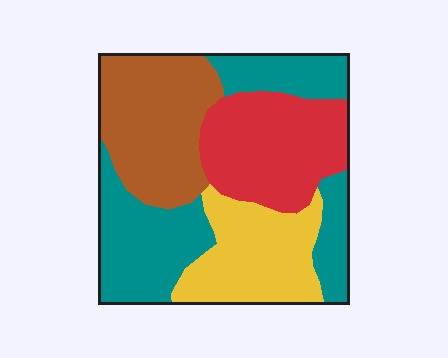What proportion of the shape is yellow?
Yellow takes up about one fifth (1/5) of the shape.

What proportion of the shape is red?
Red takes up between a sixth and a third of the shape.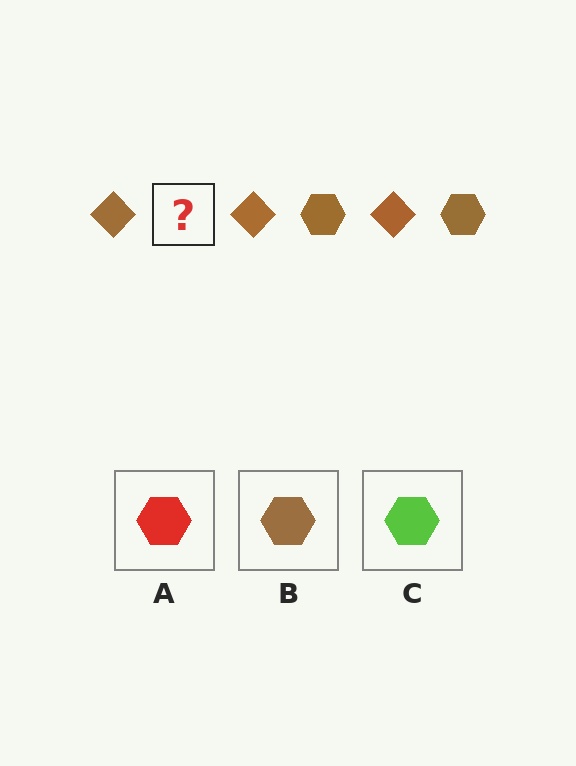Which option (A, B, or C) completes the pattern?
B.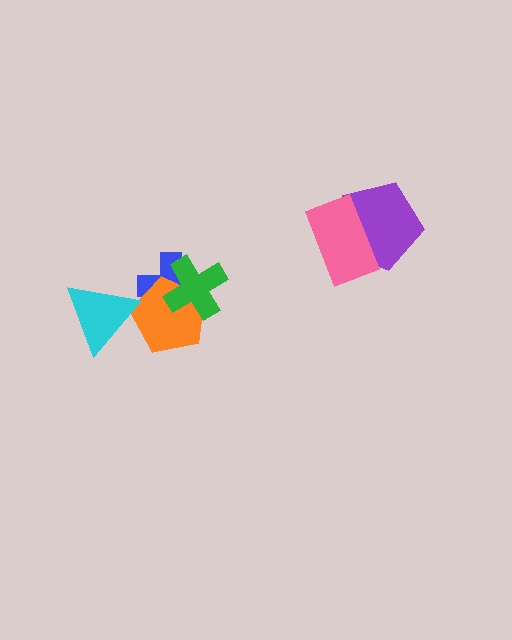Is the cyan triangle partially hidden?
No, no other shape covers it.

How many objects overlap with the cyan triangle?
1 object overlaps with the cyan triangle.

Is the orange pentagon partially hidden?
Yes, it is partially covered by another shape.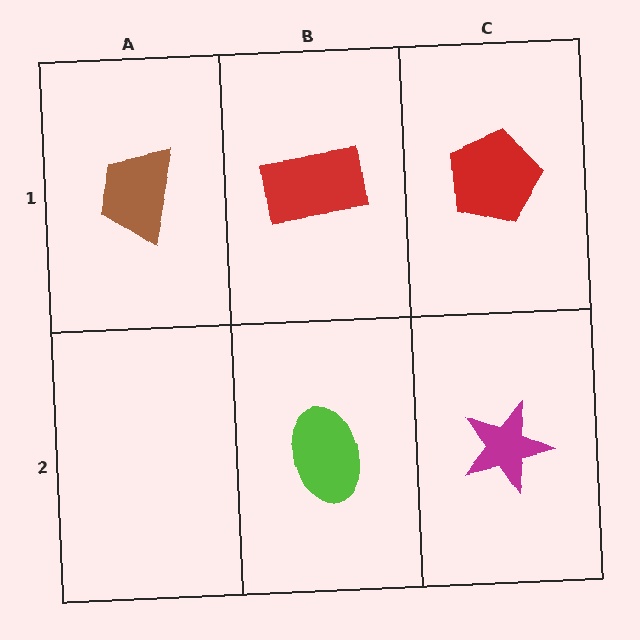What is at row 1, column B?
A red rectangle.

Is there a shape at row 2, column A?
No, that cell is empty.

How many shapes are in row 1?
3 shapes.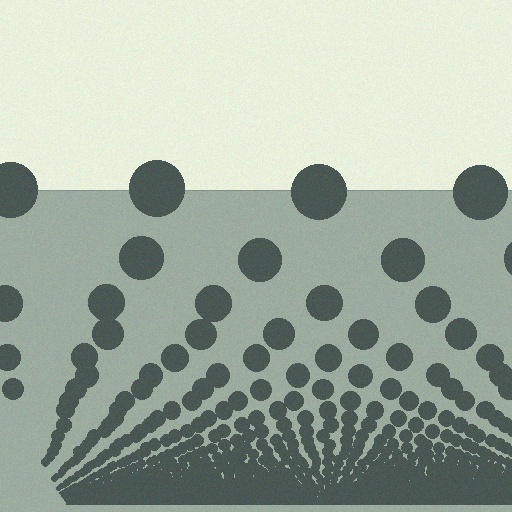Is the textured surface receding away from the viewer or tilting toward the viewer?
The surface appears to tilt toward the viewer. Texture elements get larger and sparser toward the top.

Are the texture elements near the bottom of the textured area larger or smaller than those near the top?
Smaller. The gradient is inverted — elements near the bottom are smaller and denser.